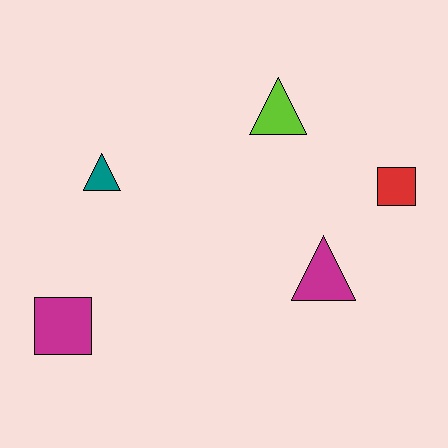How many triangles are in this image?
There are 3 triangles.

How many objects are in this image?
There are 5 objects.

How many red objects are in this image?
There is 1 red object.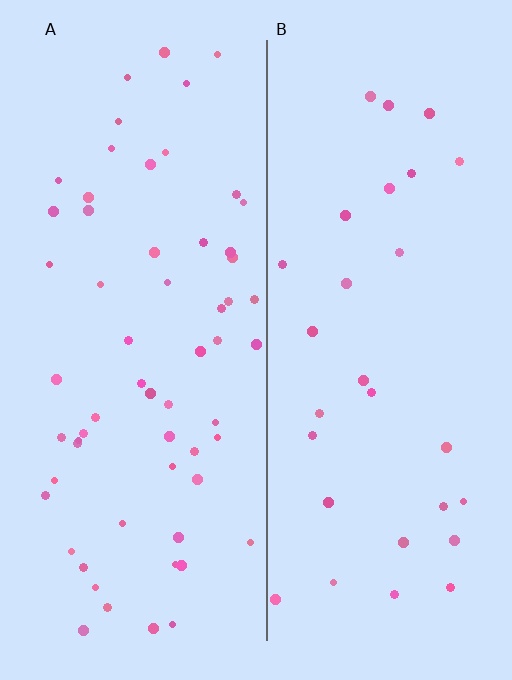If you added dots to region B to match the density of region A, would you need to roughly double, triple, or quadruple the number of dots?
Approximately double.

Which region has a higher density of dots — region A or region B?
A (the left).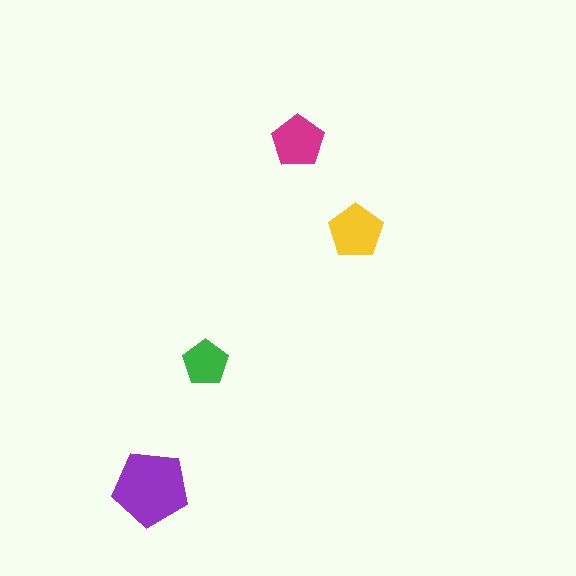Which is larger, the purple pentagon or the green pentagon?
The purple one.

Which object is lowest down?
The purple pentagon is bottommost.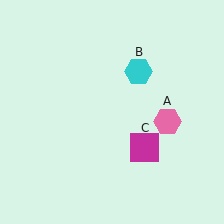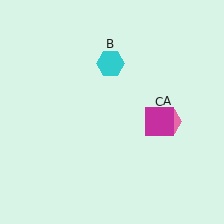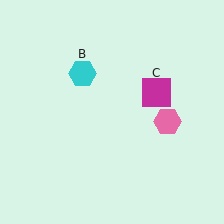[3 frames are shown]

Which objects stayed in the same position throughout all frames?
Pink hexagon (object A) remained stationary.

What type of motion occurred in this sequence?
The cyan hexagon (object B), magenta square (object C) rotated counterclockwise around the center of the scene.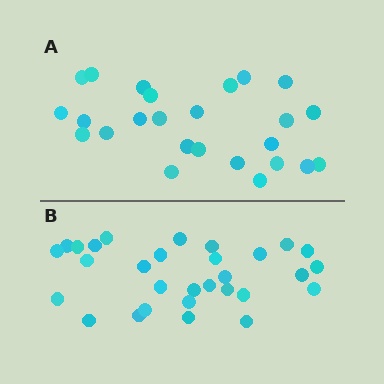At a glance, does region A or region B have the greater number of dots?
Region B (the bottom region) has more dots.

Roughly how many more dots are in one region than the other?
Region B has about 5 more dots than region A.